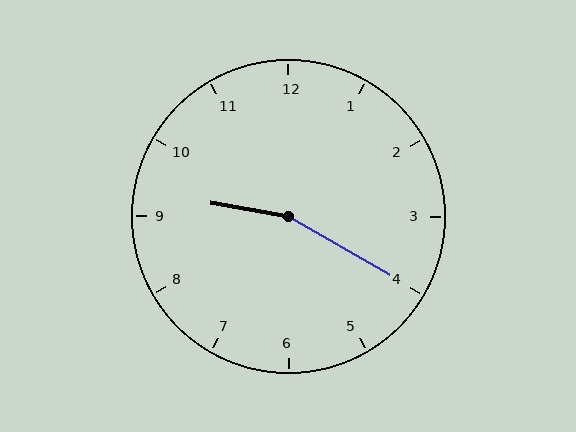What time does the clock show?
9:20.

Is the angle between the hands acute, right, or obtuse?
It is obtuse.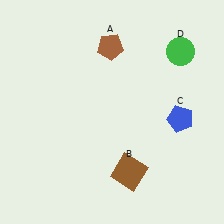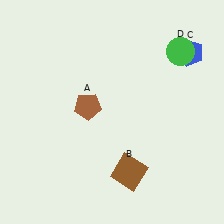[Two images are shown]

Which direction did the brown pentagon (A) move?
The brown pentagon (A) moved down.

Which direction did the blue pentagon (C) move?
The blue pentagon (C) moved up.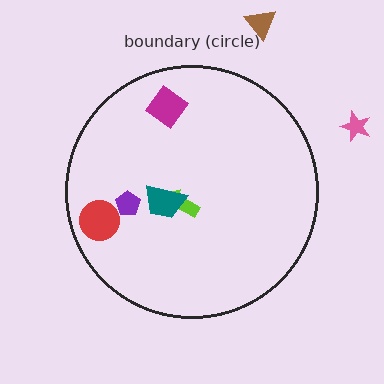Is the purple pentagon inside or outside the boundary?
Inside.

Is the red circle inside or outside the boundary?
Inside.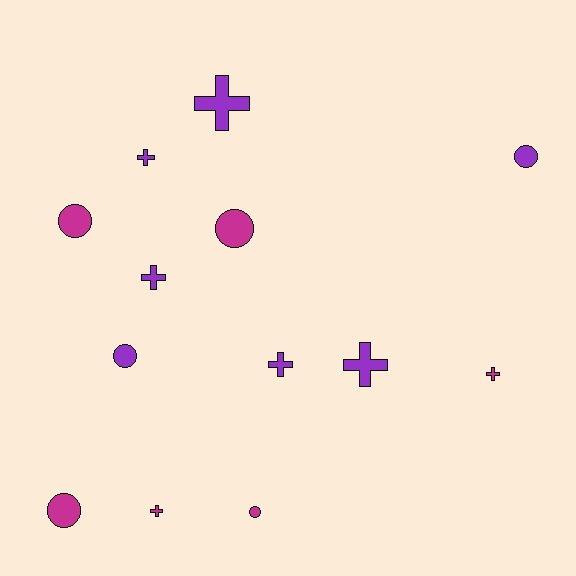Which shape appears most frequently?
Cross, with 7 objects.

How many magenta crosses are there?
There are 2 magenta crosses.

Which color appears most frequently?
Purple, with 7 objects.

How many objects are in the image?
There are 13 objects.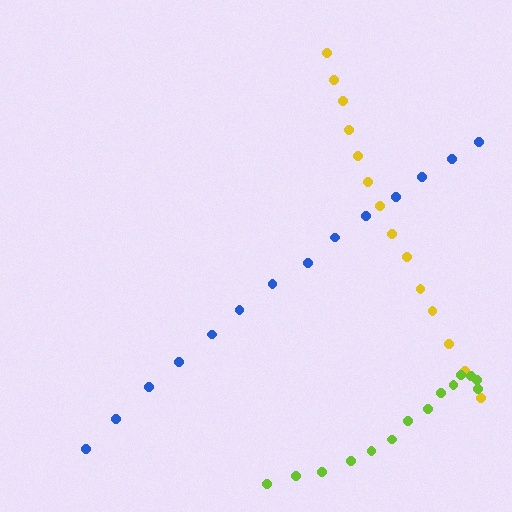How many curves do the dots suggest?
There are 3 distinct paths.